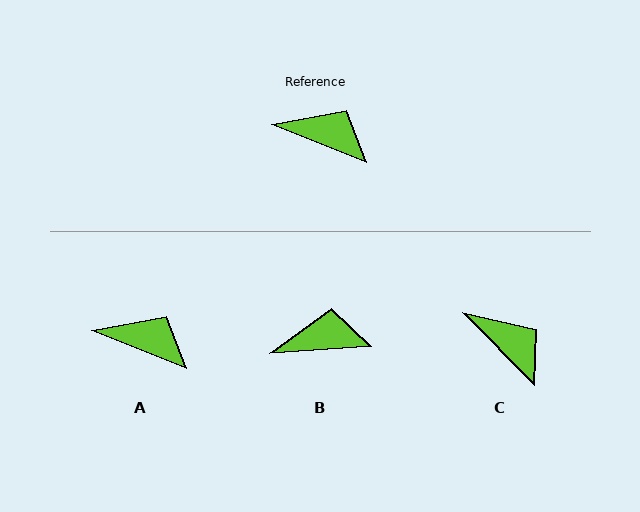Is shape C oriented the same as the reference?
No, it is off by about 24 degrees.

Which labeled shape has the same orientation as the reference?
A.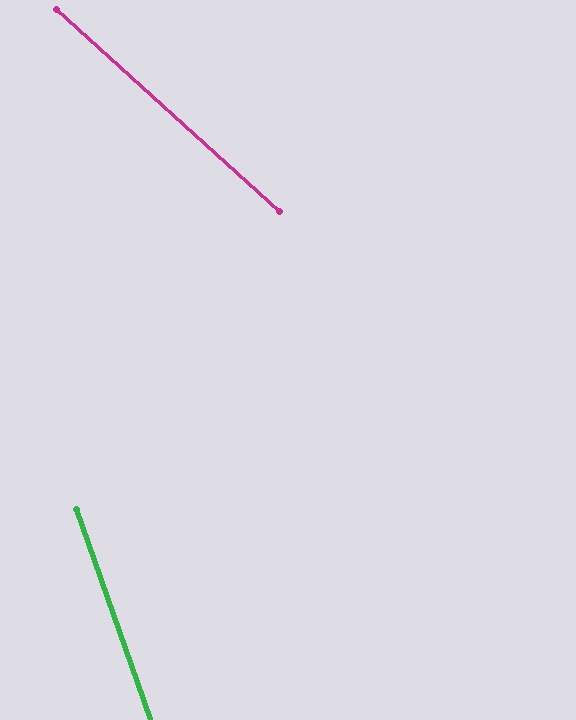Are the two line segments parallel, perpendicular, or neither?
Neither parallel nor perpendicular — they differ by about 29°.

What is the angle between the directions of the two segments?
Approximately 29 degrees.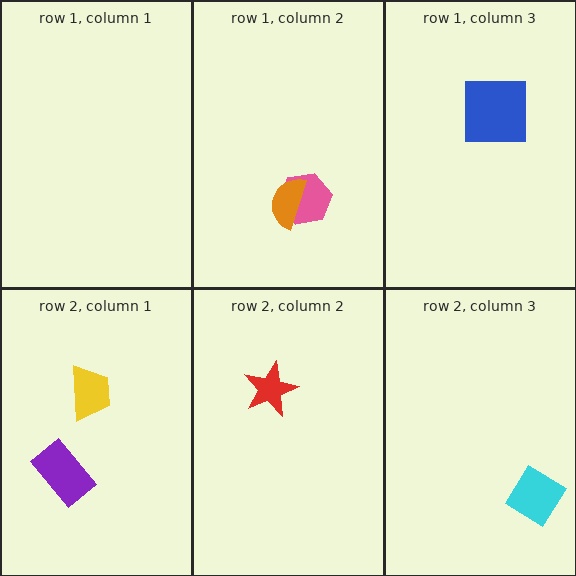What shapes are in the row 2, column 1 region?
The yellow trapezoid, the purple rectangle.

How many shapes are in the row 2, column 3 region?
1.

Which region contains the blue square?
The row 1, column 3 region.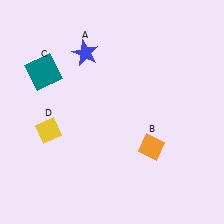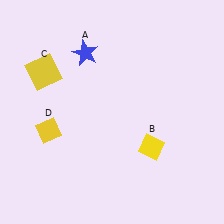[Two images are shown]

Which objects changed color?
B changed from orange to yellow. C changed from teal to yellow.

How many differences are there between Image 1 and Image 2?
There are 2 differences between the two images.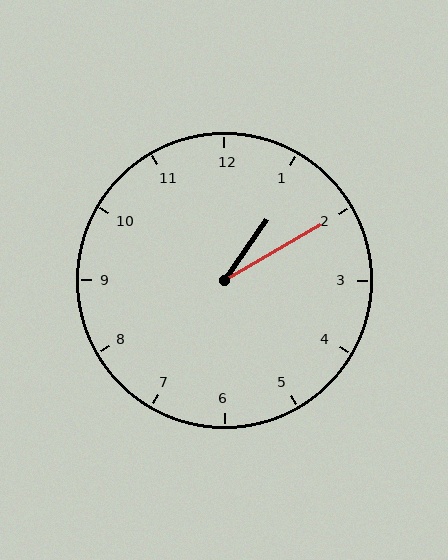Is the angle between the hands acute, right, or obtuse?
It is acute.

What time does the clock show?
1:10.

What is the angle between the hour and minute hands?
Approximately 25 degrees.